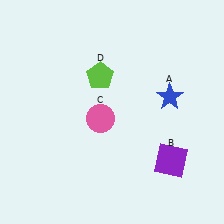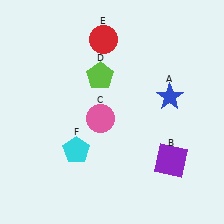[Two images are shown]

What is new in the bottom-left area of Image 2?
A cyan pentagon (F) was added in the bottom-left area of Image 2.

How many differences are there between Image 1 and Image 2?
There are 2 differences between the two images.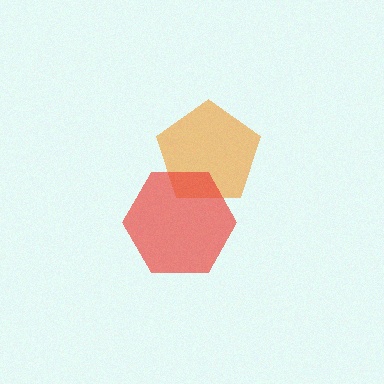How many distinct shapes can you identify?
There are 2 distinct shapes: an orange pentagon, a red hexagon.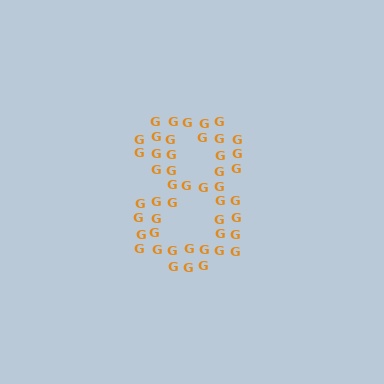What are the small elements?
The small elements are letter G's.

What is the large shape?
The large shape is the digit 8.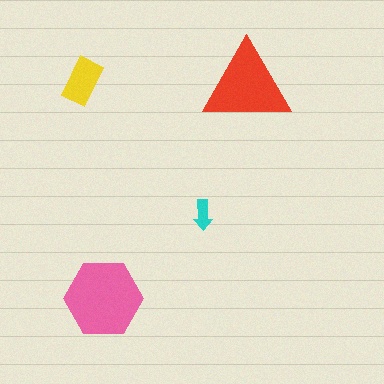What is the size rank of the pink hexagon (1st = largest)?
1st.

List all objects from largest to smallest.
The pink hexagon, the red triangle, the yellow rectangle, the cyan arrow.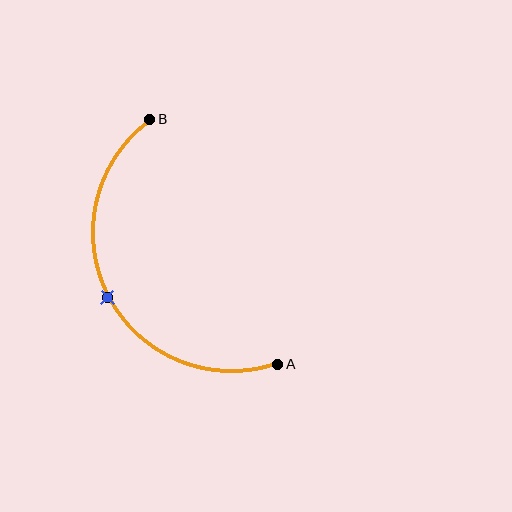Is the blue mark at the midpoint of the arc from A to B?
Yes. The blue mark lies on the arc at equal arc-length from both A and B — it is the arc midpoint.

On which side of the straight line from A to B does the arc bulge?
The arc bulges to the left of the straight line connecting A and B.